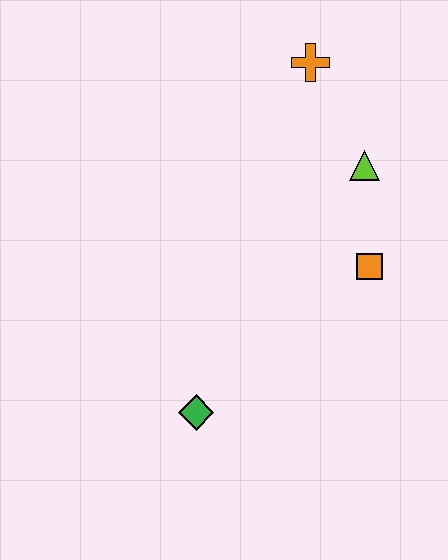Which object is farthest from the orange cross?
The green diamond is farthest from the orange cross.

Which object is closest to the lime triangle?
The orange square is closest to the lime triangle.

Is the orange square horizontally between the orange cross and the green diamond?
No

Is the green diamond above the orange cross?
No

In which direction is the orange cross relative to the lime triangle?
The orange cross is above the lime triangle.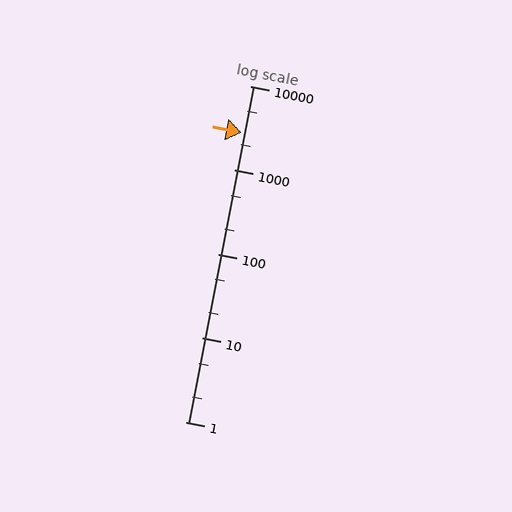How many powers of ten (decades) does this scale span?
The scale spans 4 decades, from 1 to 10000.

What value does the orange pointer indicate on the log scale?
The pointer indicates approximately 2800.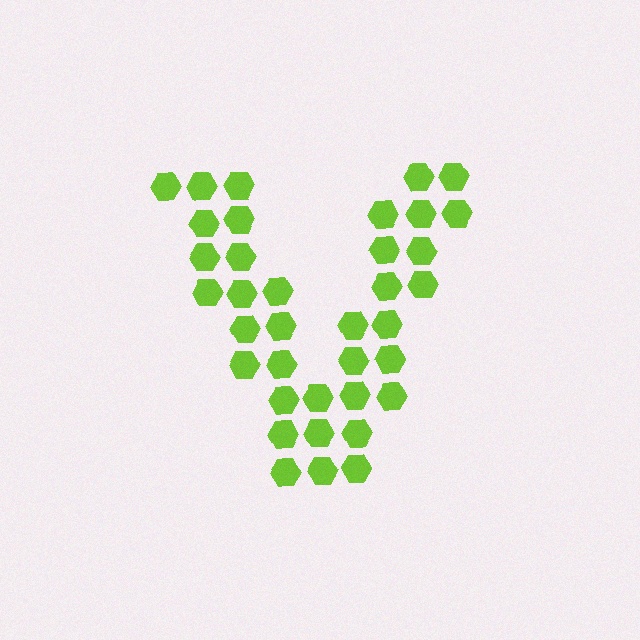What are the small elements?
The small elements are hexagons.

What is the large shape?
The large shape is the letter V.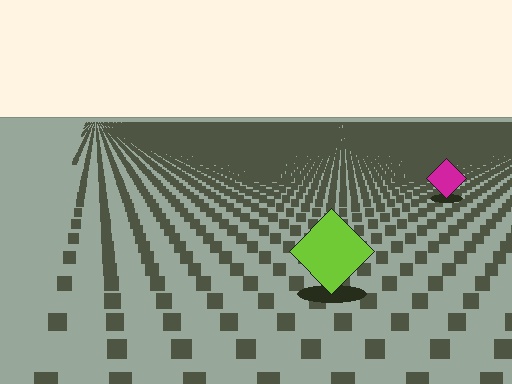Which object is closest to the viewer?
The lime diamond is closest. The texture marks near it are larger and more spread out.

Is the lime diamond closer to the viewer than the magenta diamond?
Yes. The lime diamond is closer — you can tell from the texture gradient: the ground texture is coarser near it.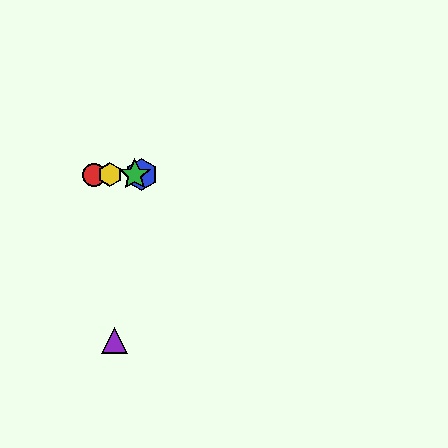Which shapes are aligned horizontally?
The red circle, the blue hexagon, the green star, the yellow hexagon are aligned horizontally.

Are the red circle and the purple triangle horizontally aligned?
No, the red circle is at y≈175 and the purple triangle is at y≈340.